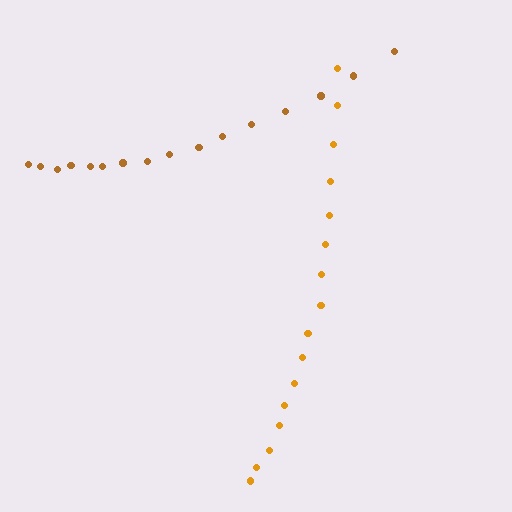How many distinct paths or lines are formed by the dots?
There are 2 distinct paths.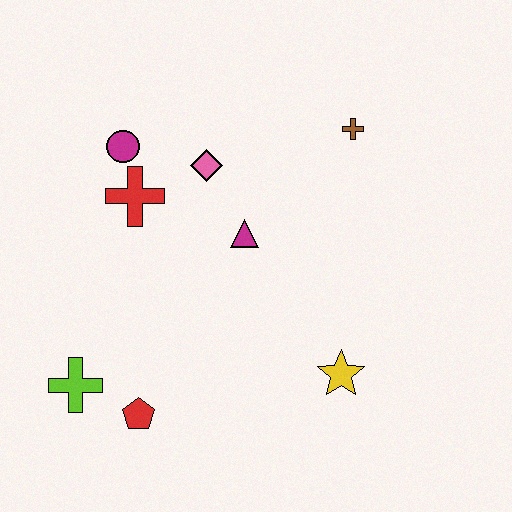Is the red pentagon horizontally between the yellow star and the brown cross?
No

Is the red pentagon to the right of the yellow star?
No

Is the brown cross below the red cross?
No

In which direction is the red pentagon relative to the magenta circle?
The red pentagon is below the magenta circle.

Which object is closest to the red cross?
The magenta circle is closest to the red cross.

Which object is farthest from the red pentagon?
The brown cross is farthest from the red pentagon.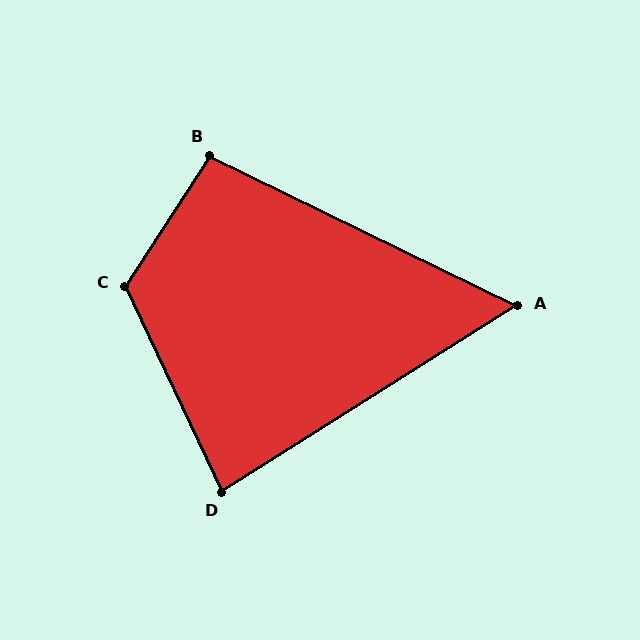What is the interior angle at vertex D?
Approximately 83 degrees (acute).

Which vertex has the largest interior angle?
C, at approximately 122 degrees.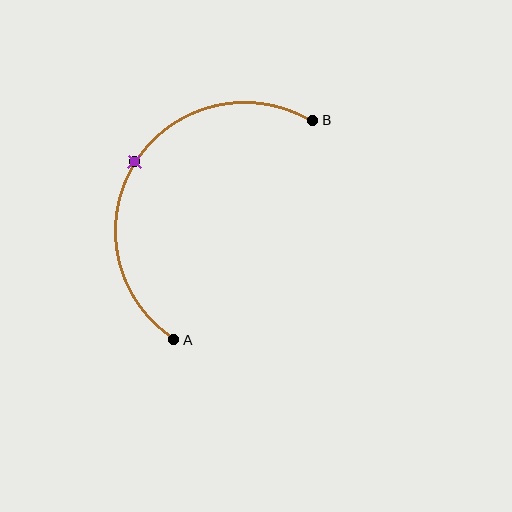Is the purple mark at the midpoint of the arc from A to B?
Yes. The purple mark lies on the arc at equal arc-length from both A and B — it is the arc midpoint.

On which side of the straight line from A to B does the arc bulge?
The arc bulges to the left of the straight line connecting A and B.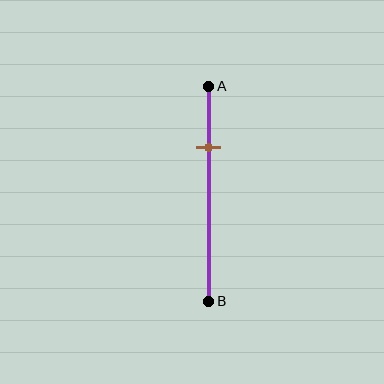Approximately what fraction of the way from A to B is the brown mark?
The brown mark is approximately 30% of the way from A to B.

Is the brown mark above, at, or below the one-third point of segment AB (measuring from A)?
The brown mark is above the one-third point of segment AB.